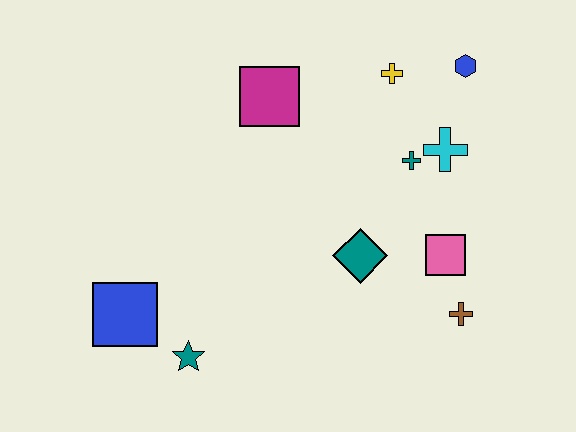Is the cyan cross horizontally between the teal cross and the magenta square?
No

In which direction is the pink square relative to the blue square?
The pink square is to the right of the blue square.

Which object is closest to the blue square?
The teal star is closest to the blue square.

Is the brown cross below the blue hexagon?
Yes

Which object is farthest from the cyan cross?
The blue square is farthest from the cyan cross.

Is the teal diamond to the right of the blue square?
Yes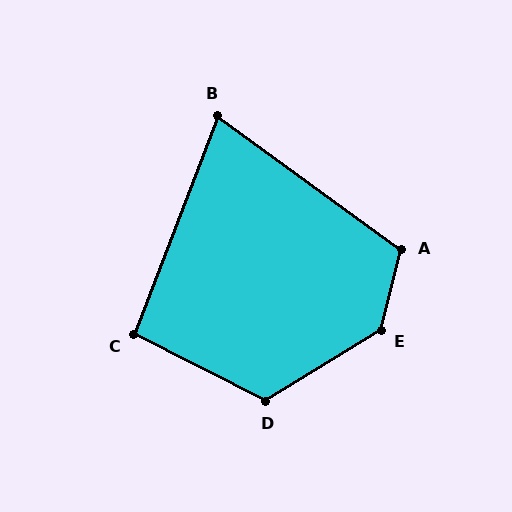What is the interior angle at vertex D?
Approximately 122 degrees (obtuse).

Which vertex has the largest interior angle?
E, at approximately 136 degrees.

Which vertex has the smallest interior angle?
B, at approximately 75 degrees.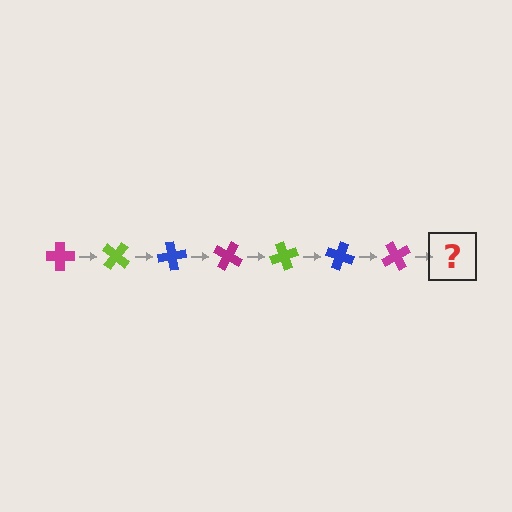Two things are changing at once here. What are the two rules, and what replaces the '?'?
The two rules are that it rotates 40 degrees each step and the color cycles through magenta, lime, and blue. The '?' should be a lime cross, rotated 280 degrees from the start.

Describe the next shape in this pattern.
It should be a lime cross, rotated 280 degrees from the start.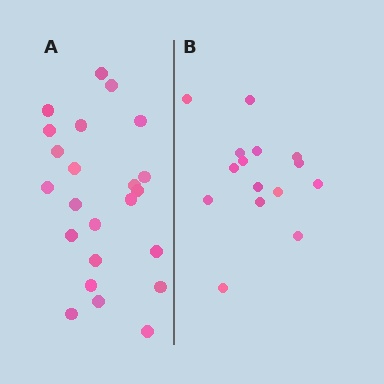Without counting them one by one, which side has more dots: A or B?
Region A (the left region) has more dots.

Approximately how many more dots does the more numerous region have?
Region A has roughly 8 or so more dots than region B.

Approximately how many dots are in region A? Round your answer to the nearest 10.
About 20 dots. (The exact count is 23, which rounds to 20.)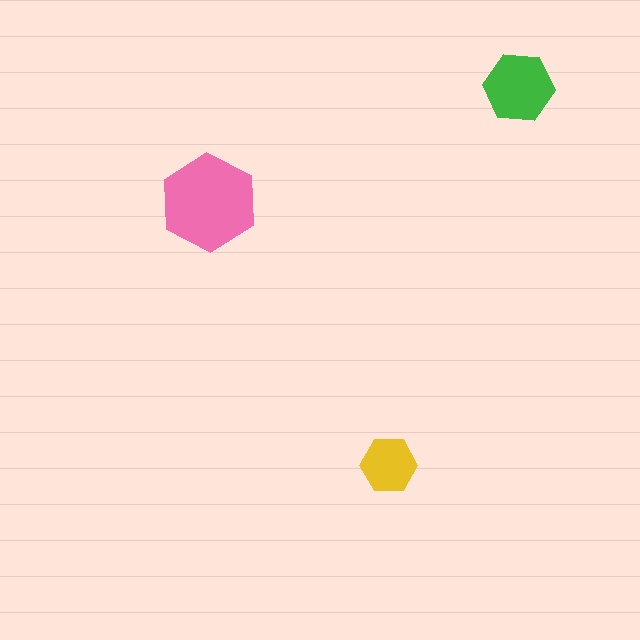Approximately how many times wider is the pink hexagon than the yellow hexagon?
About 1.5 times wider.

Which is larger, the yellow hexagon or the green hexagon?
The green one.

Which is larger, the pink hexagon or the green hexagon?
The pink one.